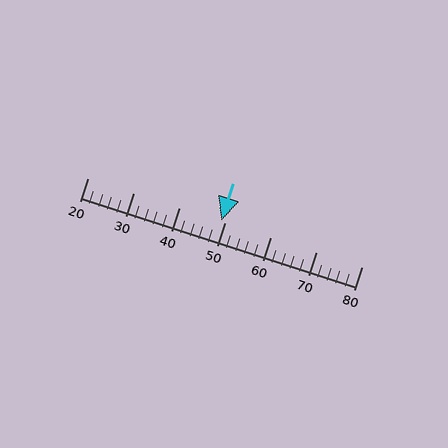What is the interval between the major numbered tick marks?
The major tick marks are spaced 10 units apart.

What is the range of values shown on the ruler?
The ruler shows values from 20 to 80.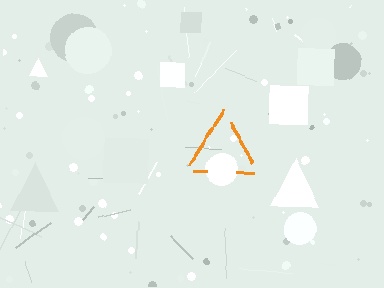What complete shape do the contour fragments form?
The contour fragments form a triangle.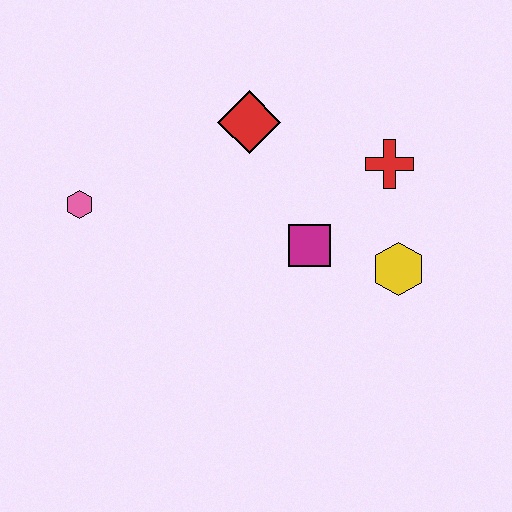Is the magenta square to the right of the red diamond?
Yes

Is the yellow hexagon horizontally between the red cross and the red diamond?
No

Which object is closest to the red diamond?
The magenta square is closest to the red diamond.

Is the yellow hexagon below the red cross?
Yes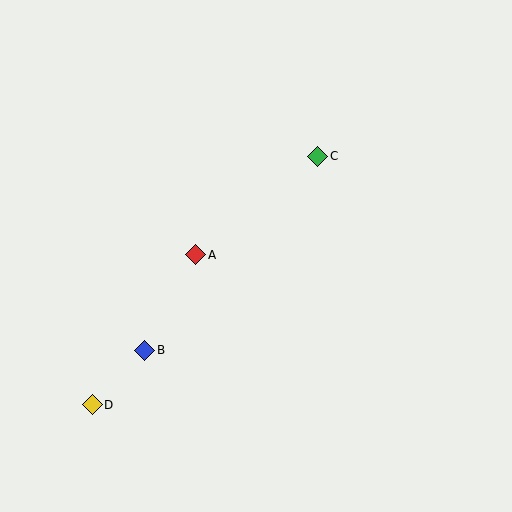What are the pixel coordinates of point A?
Point A is at (196, 255).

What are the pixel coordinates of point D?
Point D is at (92, 405).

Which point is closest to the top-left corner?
Point A is closest to the top-left corner.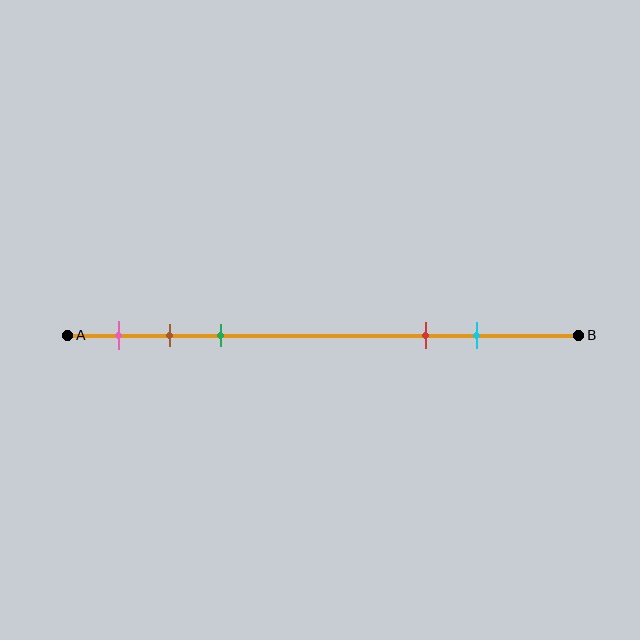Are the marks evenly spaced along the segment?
No, the marks are not evenly spaced.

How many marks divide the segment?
There are 5 marks dividing the segment.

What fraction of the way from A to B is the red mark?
The red mark is approximately 70% (0.7) of the way from A to B.